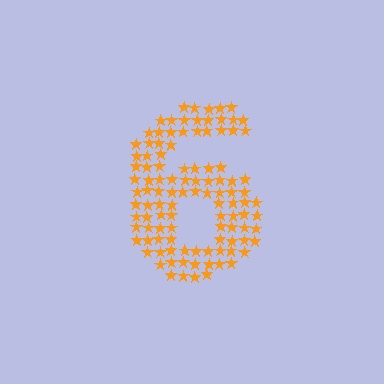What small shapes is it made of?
It is made of small stars.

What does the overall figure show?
The overall figure shows the digit 6.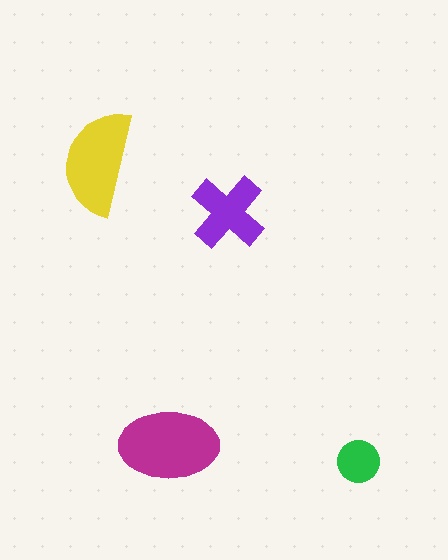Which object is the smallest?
The green circle.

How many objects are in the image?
There are 4 objects in the image.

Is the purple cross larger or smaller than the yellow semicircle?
Smaller.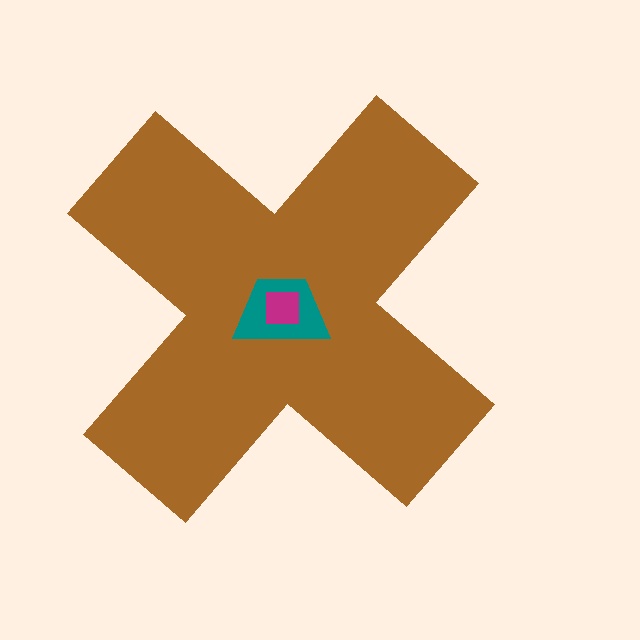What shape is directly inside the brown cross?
The teal trapezoid.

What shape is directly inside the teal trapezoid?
The magenta square.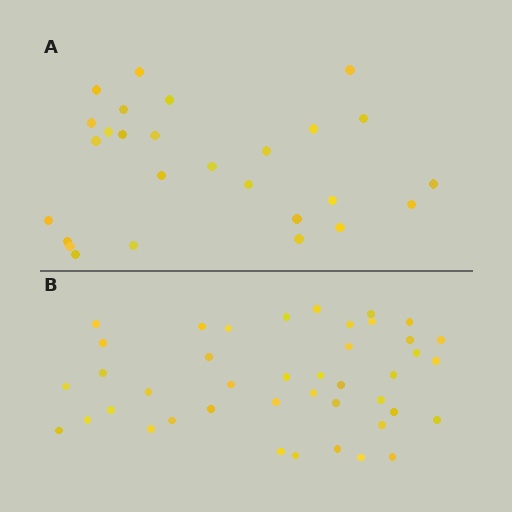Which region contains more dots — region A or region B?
Region B (the bottom region) has more dots.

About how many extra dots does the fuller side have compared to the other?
Region B has approximately 15 more dots than region A.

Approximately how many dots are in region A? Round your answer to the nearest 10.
About 30 dots. (The exact count is 27, which rounds to 30.)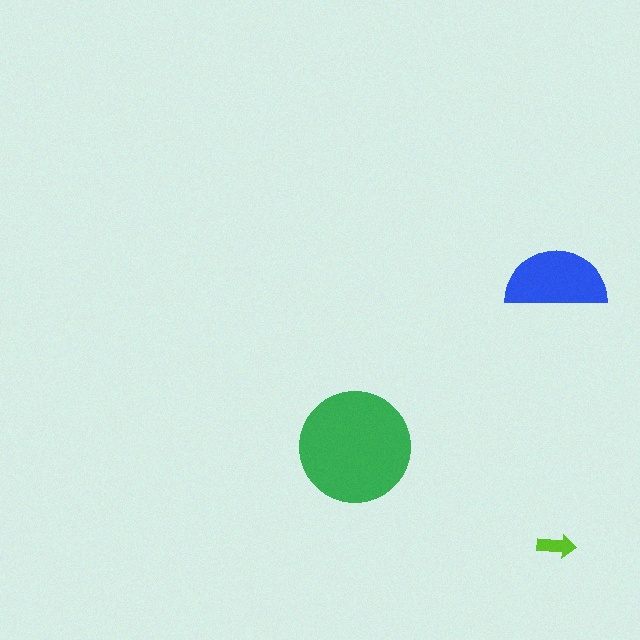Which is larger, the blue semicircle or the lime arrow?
The blue semicircle.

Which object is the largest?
The green circle.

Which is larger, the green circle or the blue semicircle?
The green circle.